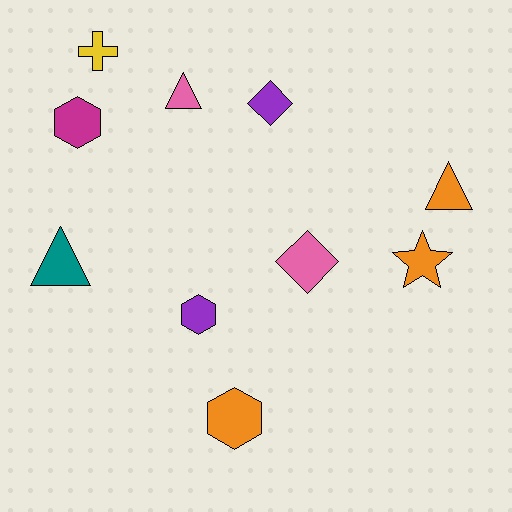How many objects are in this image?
There are 10 objects.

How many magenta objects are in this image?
There is 1 magenta object.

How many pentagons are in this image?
There are no pentagons.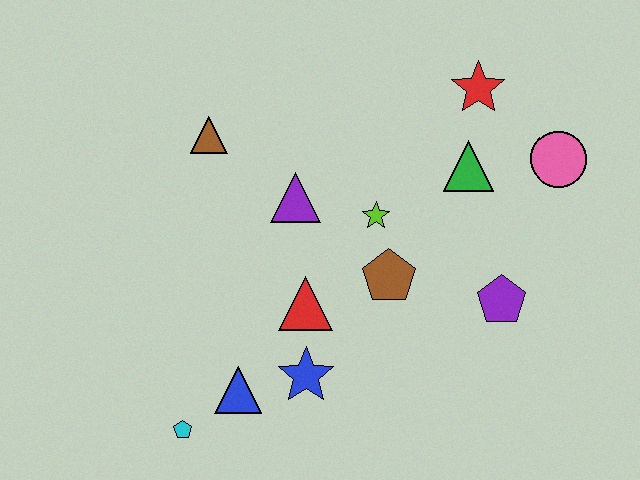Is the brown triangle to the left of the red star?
Yes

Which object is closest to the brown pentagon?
The lime star is closest to the brown pentagon.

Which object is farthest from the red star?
The cyan pentagon is farthest from the red star.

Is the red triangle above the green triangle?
No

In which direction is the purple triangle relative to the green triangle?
The purple triangle is to the left of the green triangle.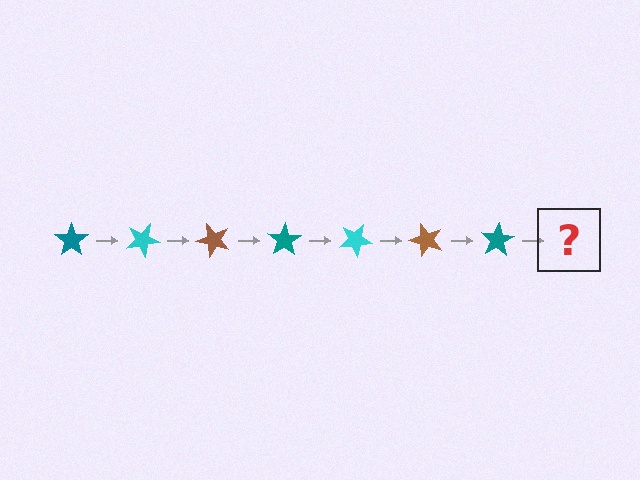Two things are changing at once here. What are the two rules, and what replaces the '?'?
The two rules are that it rotates 25 degrees each step and the color cycles through teal, cyan, and brown. The '?' should be a cyan star, rotated 175 degrees from the start.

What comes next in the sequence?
The next element should be a cyan star, rotated 175 degrees from the start.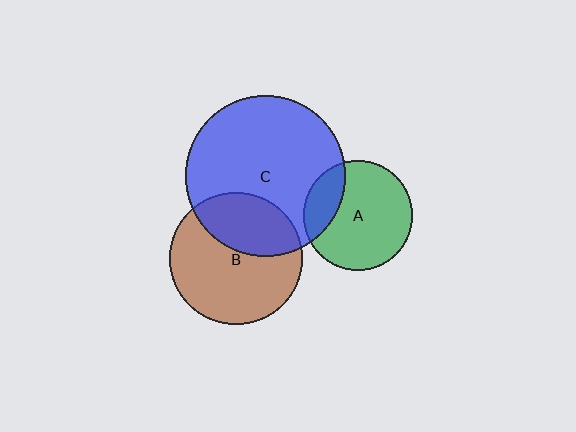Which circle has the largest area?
Circle C (blue).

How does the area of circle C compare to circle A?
Approximately 2.1 times.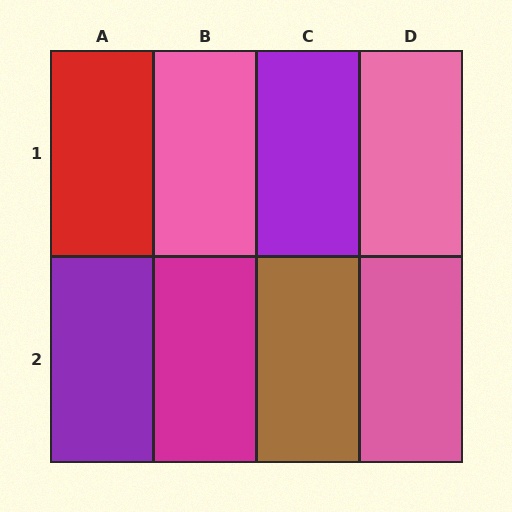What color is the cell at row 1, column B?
Pink.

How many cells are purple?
2 cells are purple.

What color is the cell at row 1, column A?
Red.